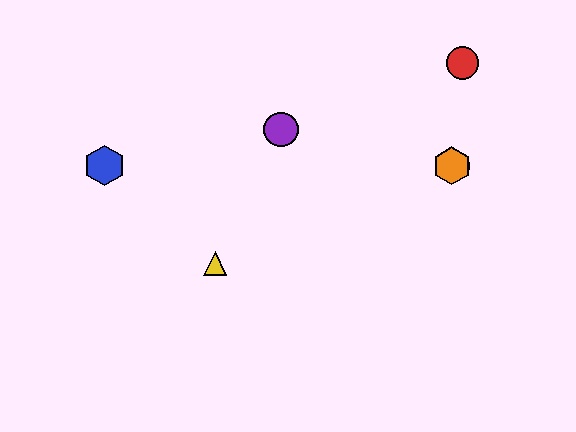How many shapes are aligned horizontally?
3 shapes (the blue hexagon, the green circle, the orange hexagon) are aligned horizontally.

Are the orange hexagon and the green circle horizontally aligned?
Yes, both are at y≈166.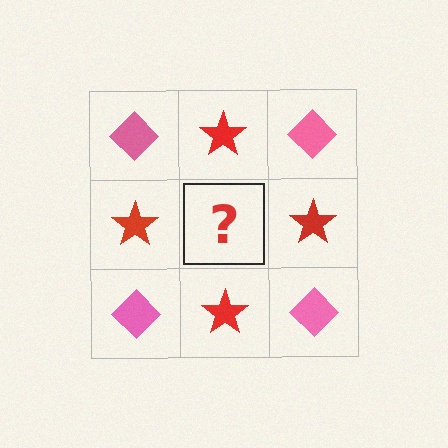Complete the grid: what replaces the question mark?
The question mark should be replaced with a pink diamond.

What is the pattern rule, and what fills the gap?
The rule is that it alternates pink diamond and red star in a checkerboard pattern. The gap should be filled with a pink diamond.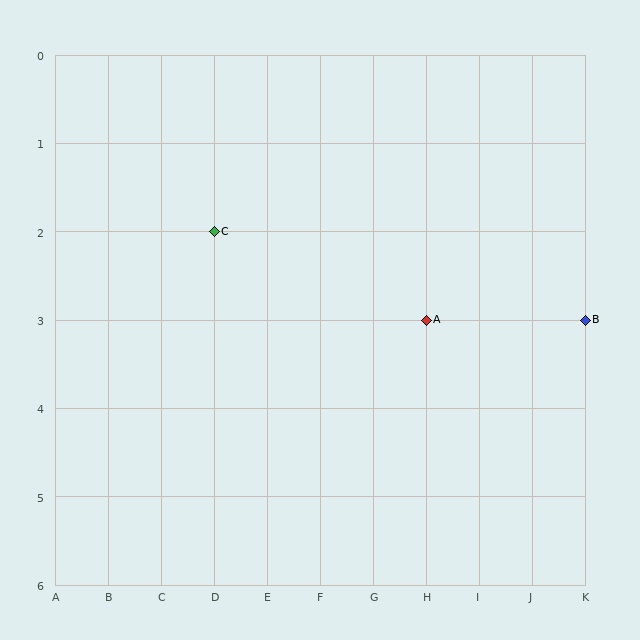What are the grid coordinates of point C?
Point C is at grid coordinates (D, 2).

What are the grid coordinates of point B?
Point B is at grid coordinates (K, 3).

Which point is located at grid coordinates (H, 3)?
Point A is at (H, 3).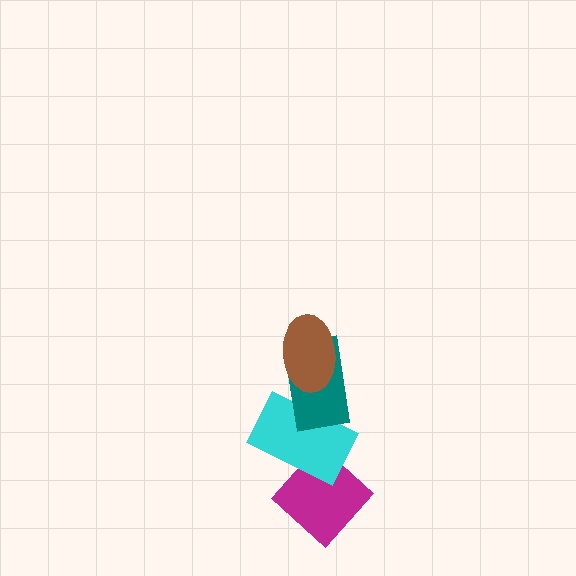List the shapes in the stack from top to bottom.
From top to bottom: the brown ellipse, the teal rectangle, the cyan rectangle, the magenta diamond.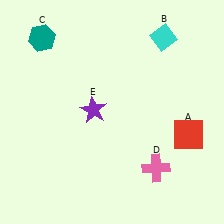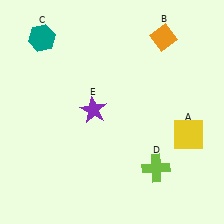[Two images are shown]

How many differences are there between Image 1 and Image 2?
There are 3 differences between the two images.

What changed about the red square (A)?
In Image 1, A is red. In Image 2, it changed to yellow.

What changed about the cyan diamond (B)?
In Image 1, B is cyan. In Image 2, it changed to orange.